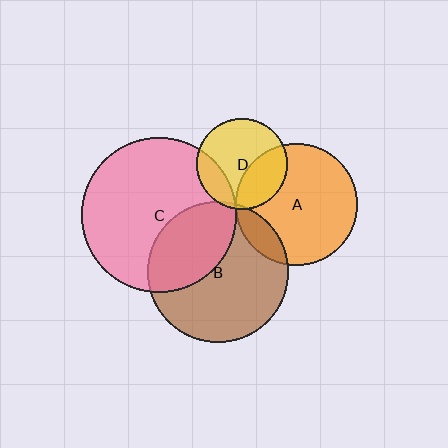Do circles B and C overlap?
Yes.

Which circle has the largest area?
Circle C (pink).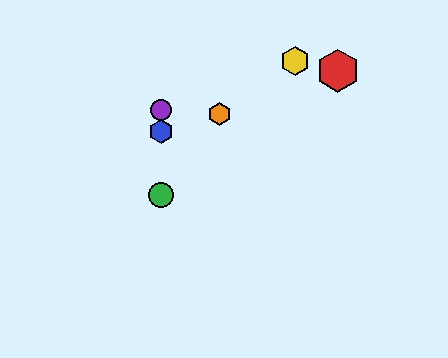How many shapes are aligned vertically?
3 shapes (the blue hexagon, the green circle, the purple circle) are aligned vertically.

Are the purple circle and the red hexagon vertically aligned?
No, the purple circle is at x≈161 and the red hexagon is at x≈338.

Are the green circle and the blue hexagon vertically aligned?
Yes, both are at x≈161.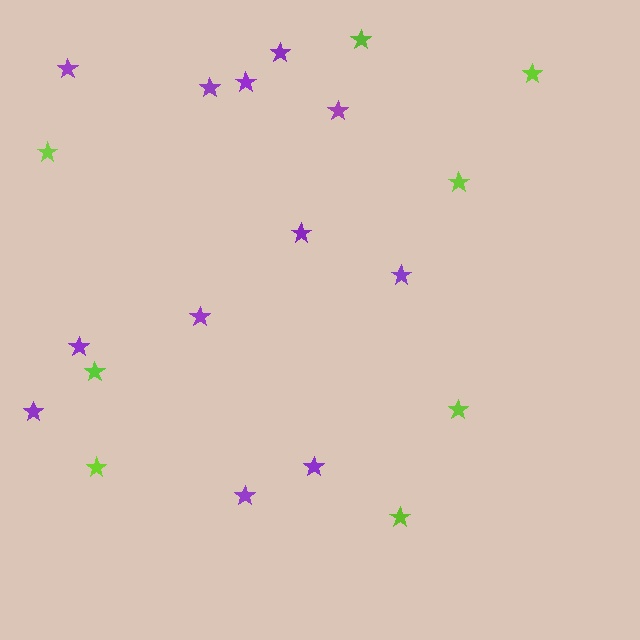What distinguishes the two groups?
There are 2 groups: one group of purple stars (12) and one group of lime stars (8).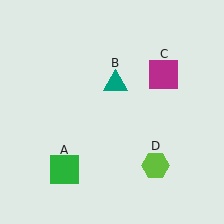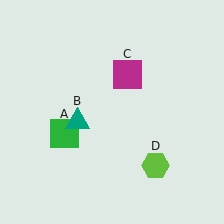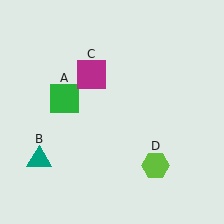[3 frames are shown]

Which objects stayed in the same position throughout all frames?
Lime hexagon (object D) remained stationary.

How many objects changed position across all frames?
3 objects changed position: green square (object A), teal triangle (object B), magenta square (object C).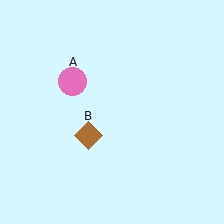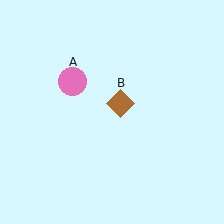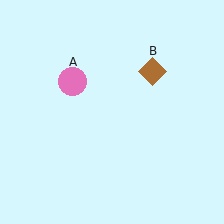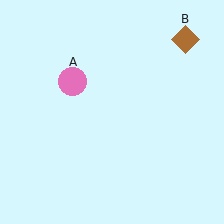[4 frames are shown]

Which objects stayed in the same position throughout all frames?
Pink circle (object A) remained stationary.